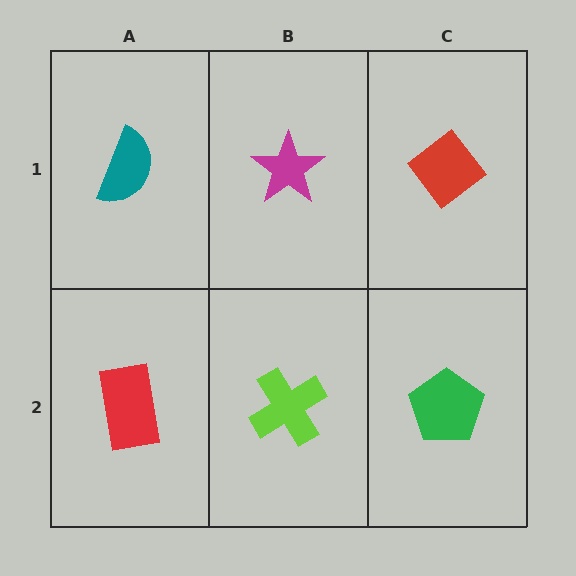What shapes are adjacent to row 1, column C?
A green pentagon (row 2, column C), a magenta star (row 1, column B).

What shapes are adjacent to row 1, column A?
A red rectangle (row 2, column A), a magenta star (row 1, column B).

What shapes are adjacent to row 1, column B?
A lime cross (row 2, column B), a teal semicircle (row 1, column A), a red diamond (row 1, column C).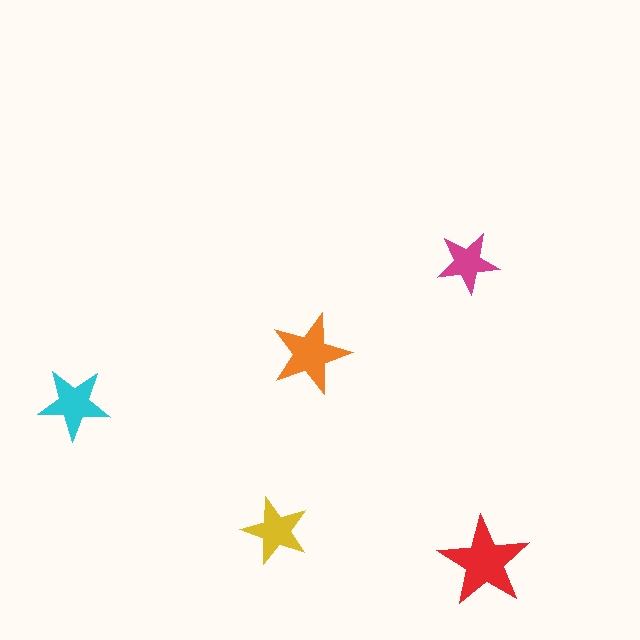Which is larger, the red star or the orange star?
The red one.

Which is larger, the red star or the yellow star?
The red one.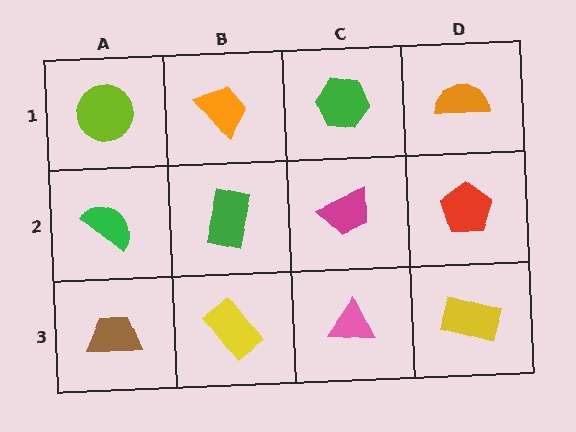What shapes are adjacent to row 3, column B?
A green rectangle (row 2, column B), a brown trapezoid (row 3, column A), a pink triangle (row 3, column C).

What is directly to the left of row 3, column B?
A brown trapezoid.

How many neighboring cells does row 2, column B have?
4.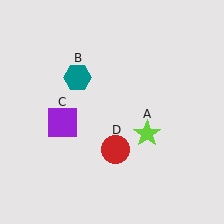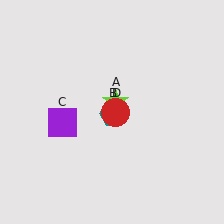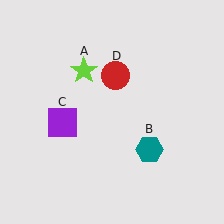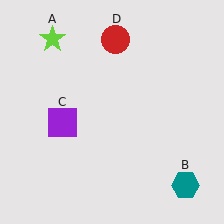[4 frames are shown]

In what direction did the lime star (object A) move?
The lime star (object A) moved up and to the left.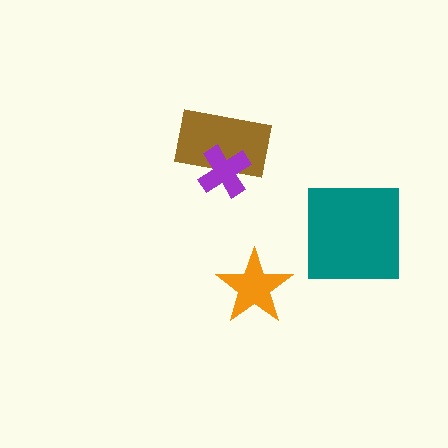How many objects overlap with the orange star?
0 objects overlap with the orange star.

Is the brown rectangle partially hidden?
Yes, it is partially covered by another shape.